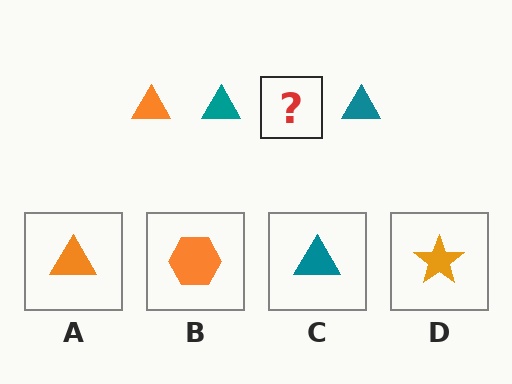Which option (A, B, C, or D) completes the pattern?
A.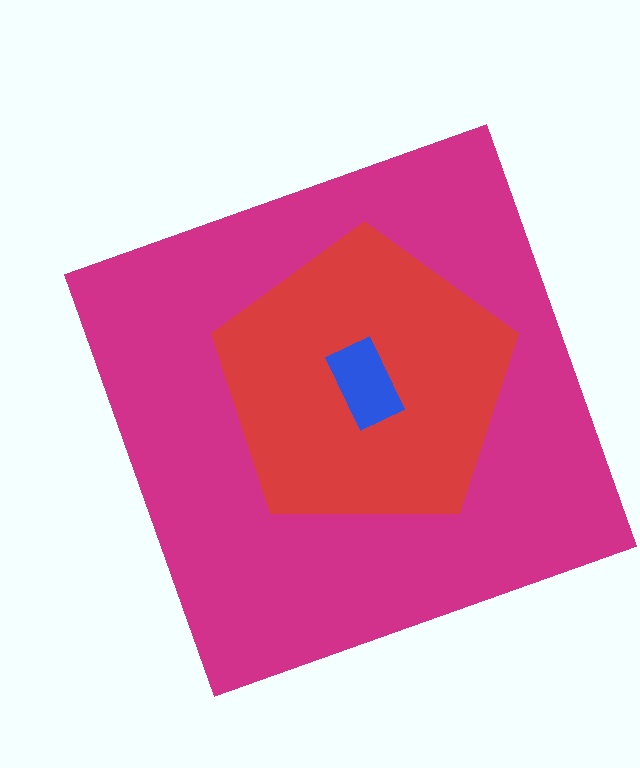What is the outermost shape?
The magenta square.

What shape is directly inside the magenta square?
The red pentagon.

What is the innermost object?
The blue rectangle.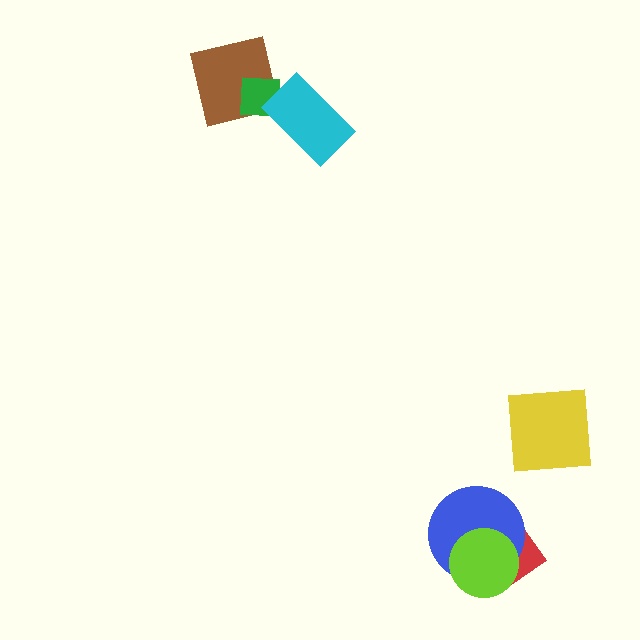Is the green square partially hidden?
Yes, it is partially covered by another shape.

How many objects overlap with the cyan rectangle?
1 object overlaps with the cyan rectangle.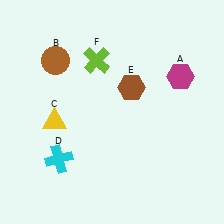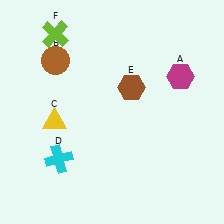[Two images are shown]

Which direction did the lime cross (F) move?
The lime cross (F) moved left.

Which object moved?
The lime cross (F) moved left.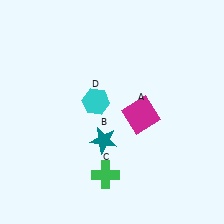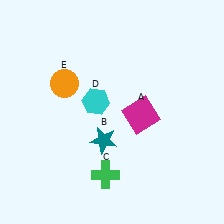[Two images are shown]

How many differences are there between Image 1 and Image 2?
There is 1 difference between the two images.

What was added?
An orange circle (E) was added in Image 2.